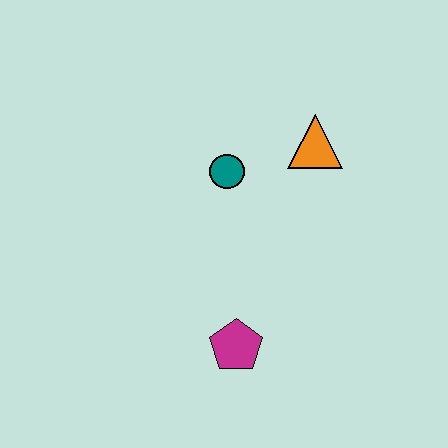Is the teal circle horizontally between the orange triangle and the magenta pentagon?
No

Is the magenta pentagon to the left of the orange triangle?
Yes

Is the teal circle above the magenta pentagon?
Yes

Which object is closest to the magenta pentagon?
The teal circle is closest to the magenta pentagon.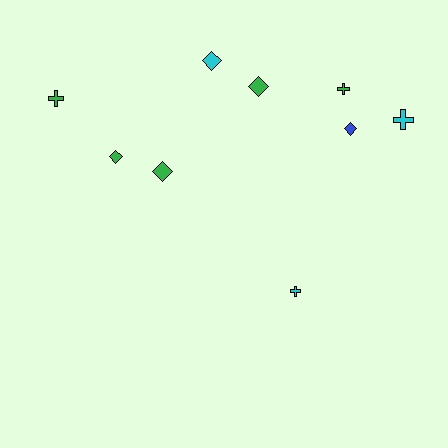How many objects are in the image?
There are 9 objects.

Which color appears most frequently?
Green, with 5 objects.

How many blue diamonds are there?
There is 1 blue diamond.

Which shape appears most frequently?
Diamond, with 5 objects.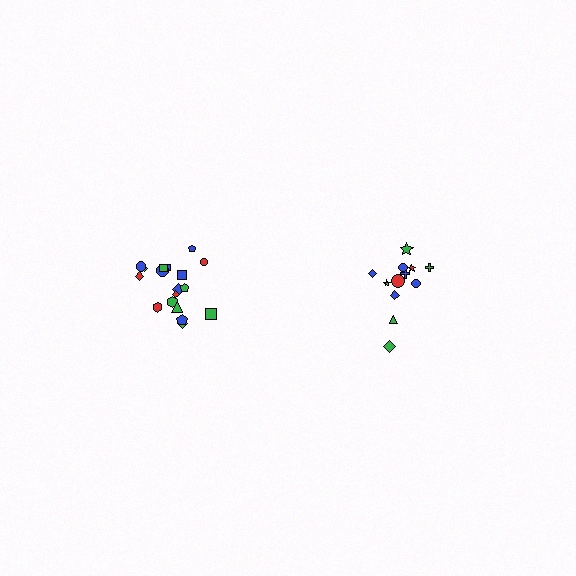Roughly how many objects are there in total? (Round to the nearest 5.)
Roughly 30 objects in total.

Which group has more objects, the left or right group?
The left group.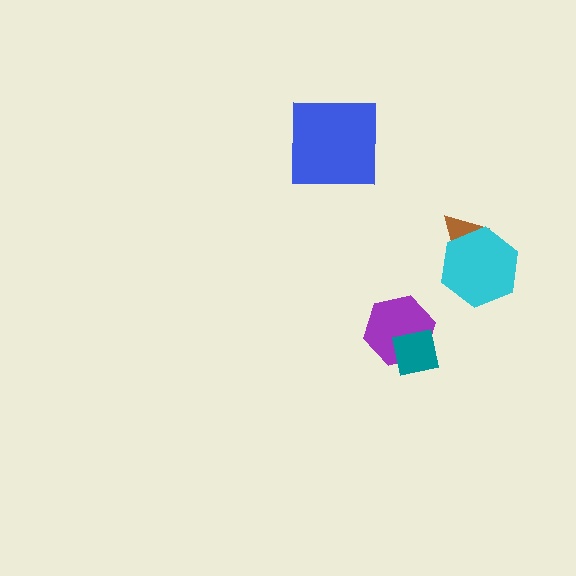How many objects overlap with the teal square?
1 object overlaps with the teal square.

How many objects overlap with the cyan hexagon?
1 object overlaps with the cyan hexagon.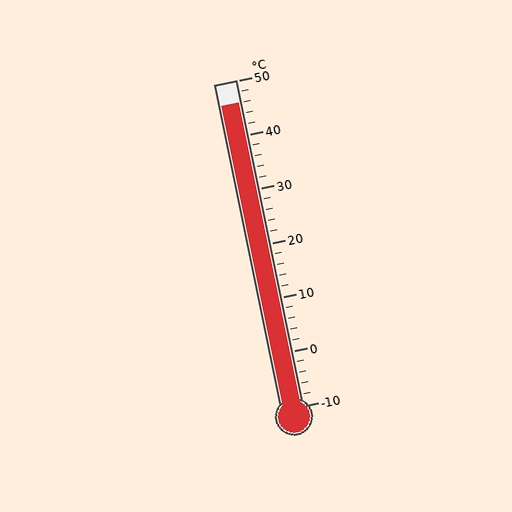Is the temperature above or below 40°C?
The temperature is above 40°C.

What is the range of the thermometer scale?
The thermometer scale ranges from -10°C to 50°C.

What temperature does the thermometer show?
The thermometer shows approximately 46°C.